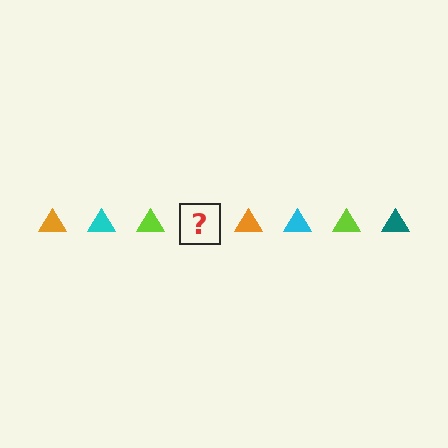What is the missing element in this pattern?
The missing element is a teal triangle.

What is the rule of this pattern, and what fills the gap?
The rule is that the pattern cycles through orange, cyan, lime, teal triangles. The gap should be filled with a teal triangle.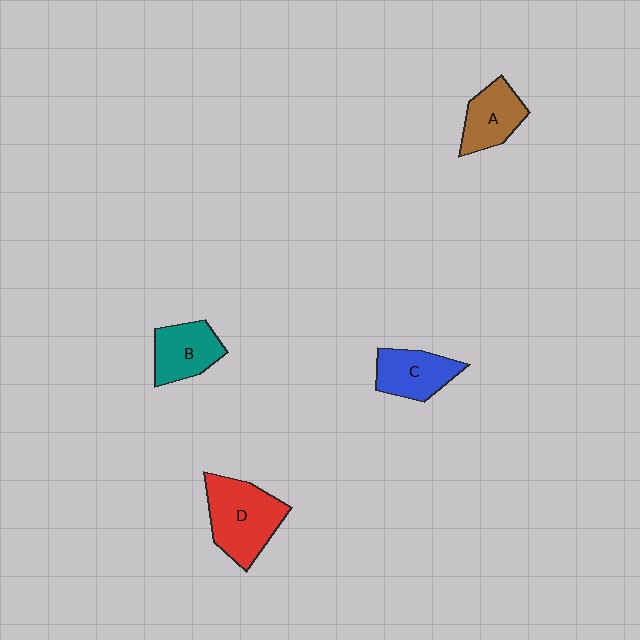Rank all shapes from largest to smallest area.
From largest to smallest: D (red), B (teal), C (blue), A (brown).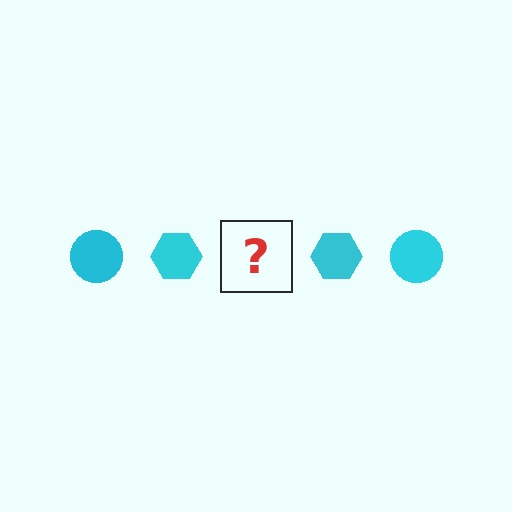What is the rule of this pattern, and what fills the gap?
The rule is that the pattern cycles through circle, hexagon shapes in cyan. The gap should be filled with a cyan circle.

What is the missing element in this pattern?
The missing element is a cyan circle.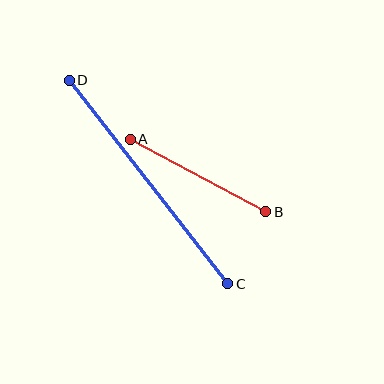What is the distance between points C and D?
The distance is approximately 258 pixels.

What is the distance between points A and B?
The distance is approximately 154 pixels.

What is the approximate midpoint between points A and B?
The midpoint is at approximately (198, 176) pixels.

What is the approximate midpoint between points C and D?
The midpoint is at approximately (149, 182) pixels.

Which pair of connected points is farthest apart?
Points C and D are farthest apart.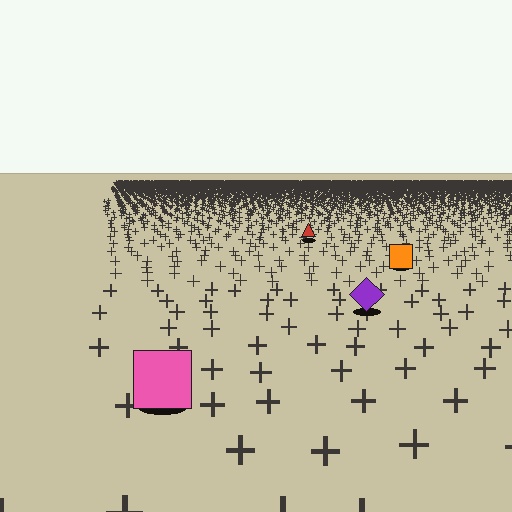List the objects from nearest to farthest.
From nearest to farthest: the pink square, the purple diamond, the orange square, the red triangle.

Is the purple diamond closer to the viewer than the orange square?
Yes. The purple diamond is closer — you can tell from the texture gradient: the ground texture is coarser near it.